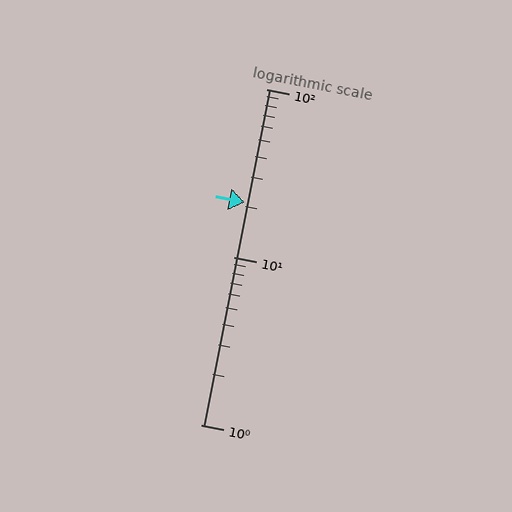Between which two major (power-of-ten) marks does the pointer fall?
The pointer is between 10 and 100.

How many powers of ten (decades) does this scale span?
The scale spans 2 decades, from 1 to 100.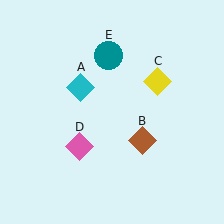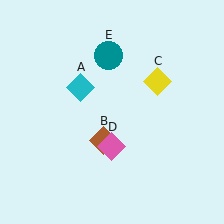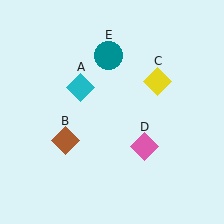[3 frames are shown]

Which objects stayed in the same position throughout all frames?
Cyan diamond (object A) and yellow diamond (object C) and teal circle (object E) remained stationary.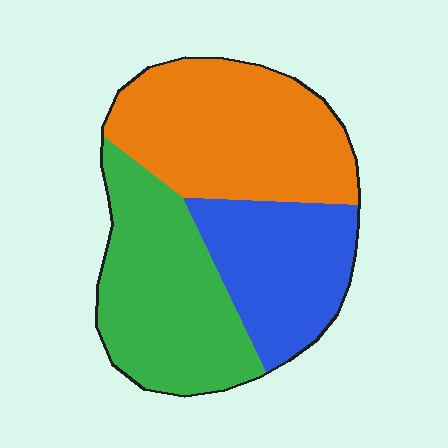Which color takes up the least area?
Blue, at roughly 25%.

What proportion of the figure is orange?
Orange covers 39% of the figure.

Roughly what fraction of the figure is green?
Green takes up about one third (1/3) of the figure.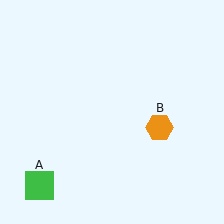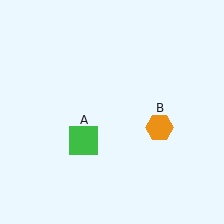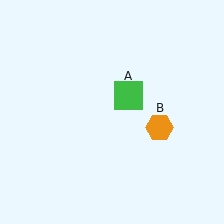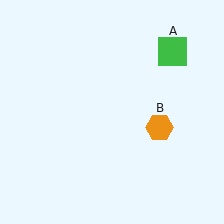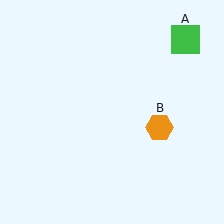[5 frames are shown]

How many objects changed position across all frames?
1 object changed position: green square (object A).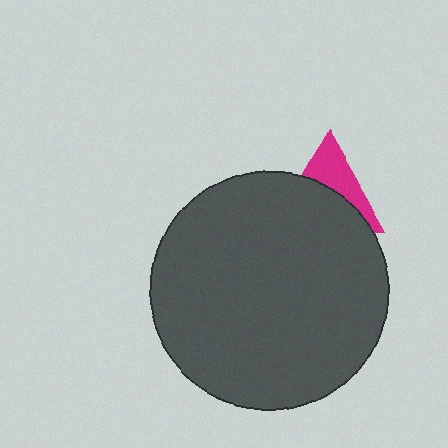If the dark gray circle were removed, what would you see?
You would see the complete magenta triangle.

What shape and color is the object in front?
The object in front is a dark gray circle.